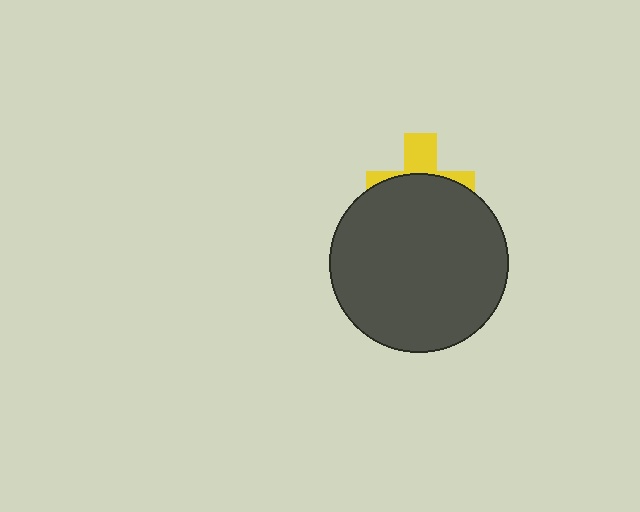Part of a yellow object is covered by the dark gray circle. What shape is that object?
It is a cross.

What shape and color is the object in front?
The object in front is a dark gray circle.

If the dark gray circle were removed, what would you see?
You would see the complete yellow cross.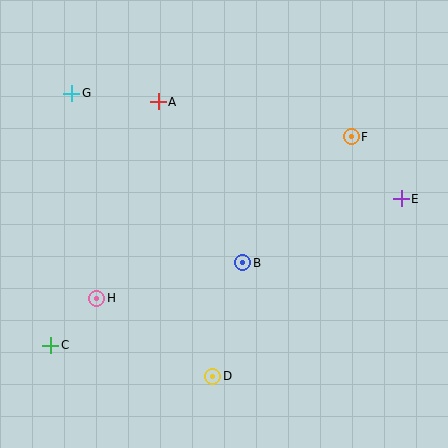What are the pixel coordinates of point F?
Point F is at (351, 137).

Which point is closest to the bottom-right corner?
Point D is closest to the bottom-right corner.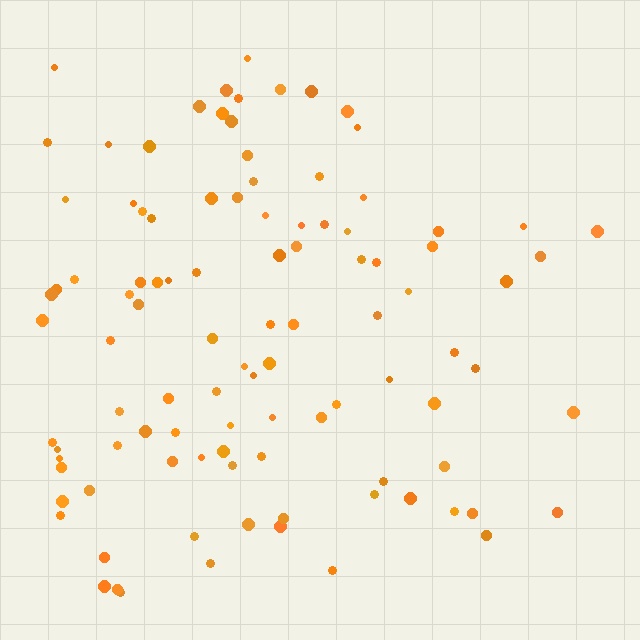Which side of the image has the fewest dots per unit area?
The right.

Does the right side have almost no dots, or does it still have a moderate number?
Still a moderate number, just noticeably fewer than the left.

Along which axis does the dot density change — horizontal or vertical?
Horizontal.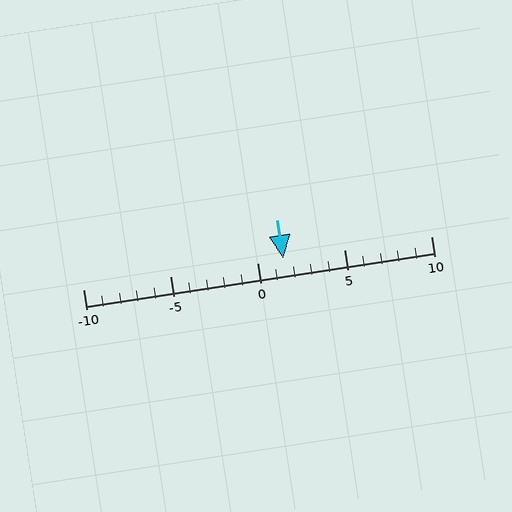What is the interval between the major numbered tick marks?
The major tick marks are spaced 5 units apart.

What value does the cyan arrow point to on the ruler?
The cyan arrow points to approximately 2.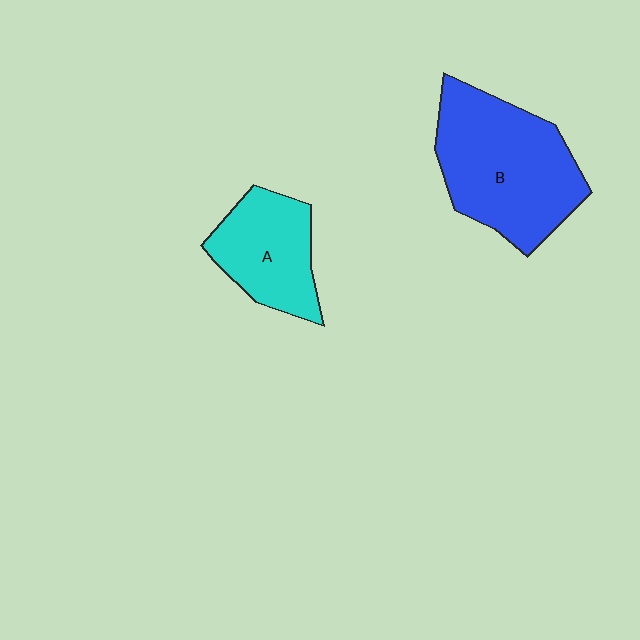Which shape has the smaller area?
Shape A (cyan).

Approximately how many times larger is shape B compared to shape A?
Approximately 1.7 times.